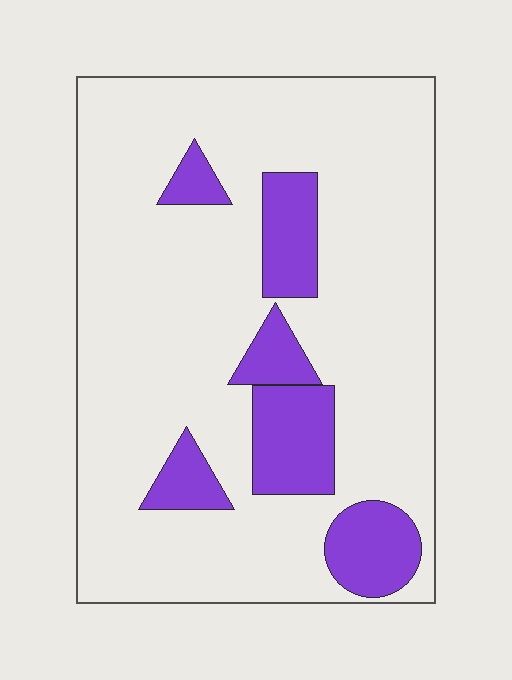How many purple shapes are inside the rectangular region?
6.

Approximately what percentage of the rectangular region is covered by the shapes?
Approximately 20%.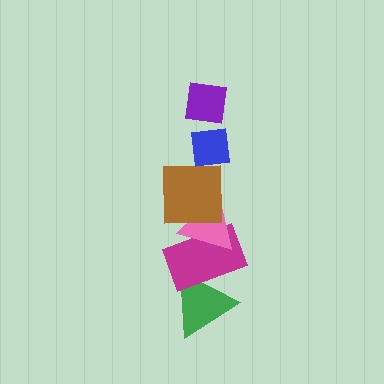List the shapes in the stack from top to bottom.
From top to bottom: the purple square, the blue square, the brown square, the pink triangle, the magenta rectangle, the green triangle.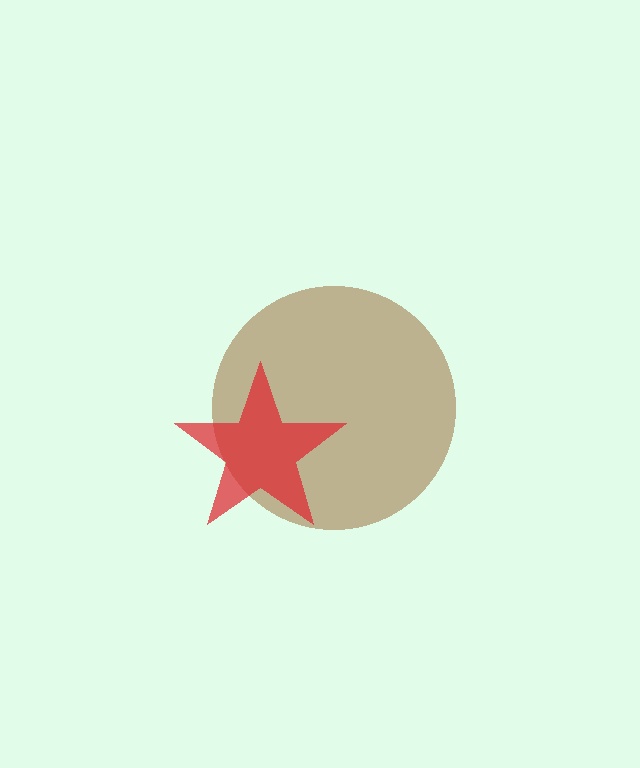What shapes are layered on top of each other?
The layered shapes are: a brown circle, a red star.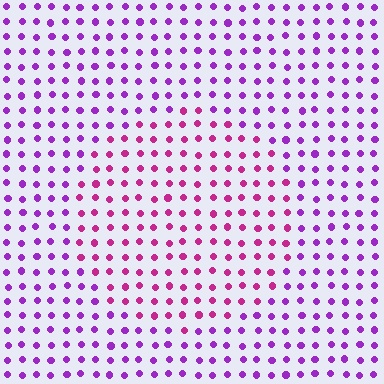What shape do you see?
I see a circle.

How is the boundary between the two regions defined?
The boundary is defined purely by a slight shift in hue (about 36 degrees). Spacing, size, and orientation are identical on both sides.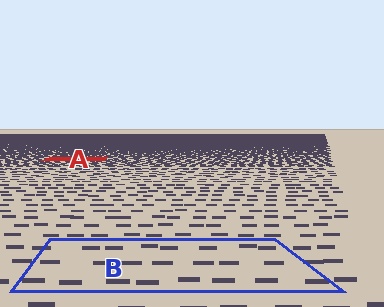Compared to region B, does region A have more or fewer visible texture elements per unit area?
Region A has more texture elements per unit area — they are packed more densely because it is farther away.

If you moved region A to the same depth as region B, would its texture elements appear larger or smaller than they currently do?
They would appear larger. At a closer depth, the same texture elements are projected at a bigger on-screen size.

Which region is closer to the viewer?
Region B is closer. The texture elements there are larger and more spread out.